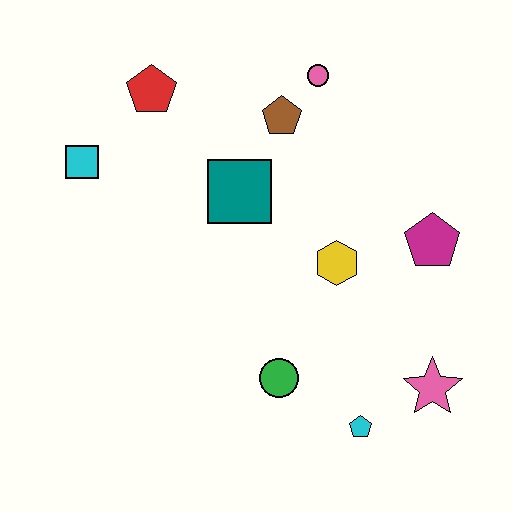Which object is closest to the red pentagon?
The cyan square is closest to the red pentagon.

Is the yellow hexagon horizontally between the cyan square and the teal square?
No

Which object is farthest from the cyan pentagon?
The red pentagon is farthest from the cyan pentagon.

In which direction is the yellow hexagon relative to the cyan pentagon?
The yellow hexagon is above the cyan pentagon.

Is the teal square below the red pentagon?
Yes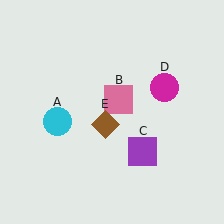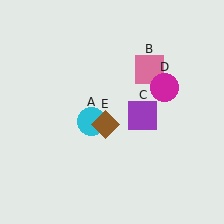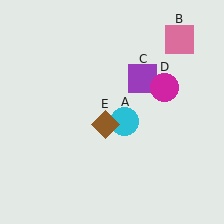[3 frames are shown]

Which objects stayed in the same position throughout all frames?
Magenta circle (object D) and brown diamond (object E) remained stationary.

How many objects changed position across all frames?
3 objects changed position: cyan circle (object A), pink square (object B), purple square (object C).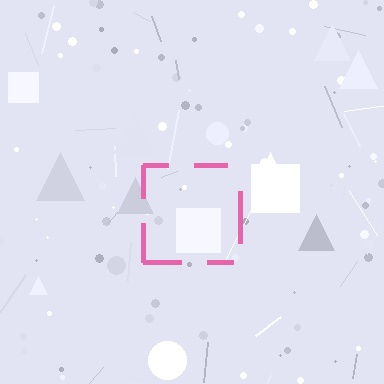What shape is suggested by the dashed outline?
The dashed outline suggests a square.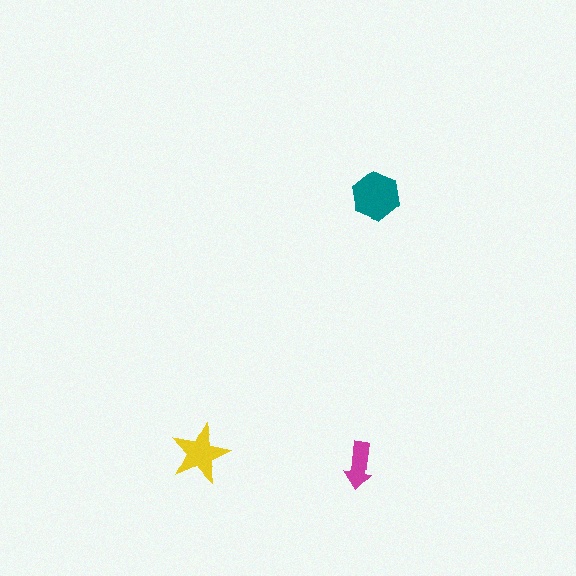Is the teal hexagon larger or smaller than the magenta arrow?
Larger.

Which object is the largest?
The teal hexagon.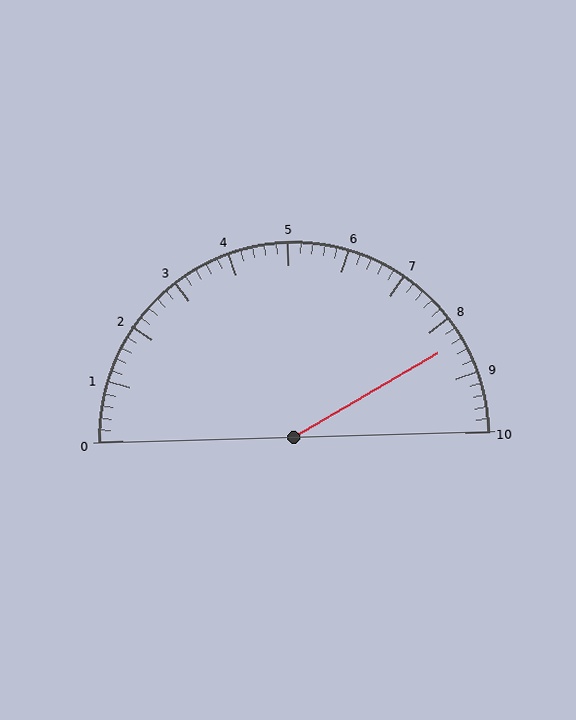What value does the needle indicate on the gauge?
The needle indicates approximately 8.4.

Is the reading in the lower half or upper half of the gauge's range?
The reading is in the upper half of the range (0 to 10).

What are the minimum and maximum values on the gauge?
The gauge ranges from 0 to 10.